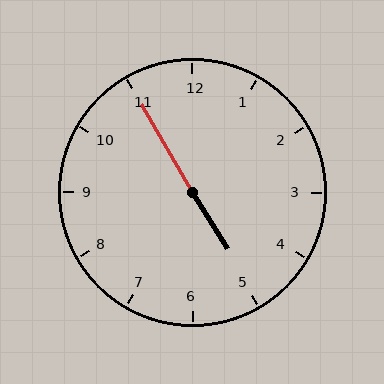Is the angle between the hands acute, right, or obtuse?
It is obtuse.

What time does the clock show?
4:55.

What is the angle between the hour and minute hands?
Approximately 178 degrees.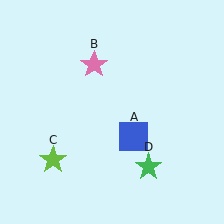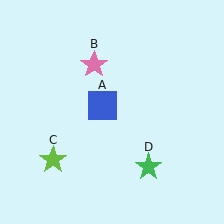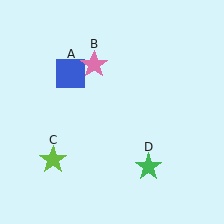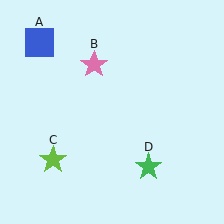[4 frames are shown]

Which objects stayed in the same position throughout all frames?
Pink star (object B) and lime star (object C) and green star (object D) remained stationary.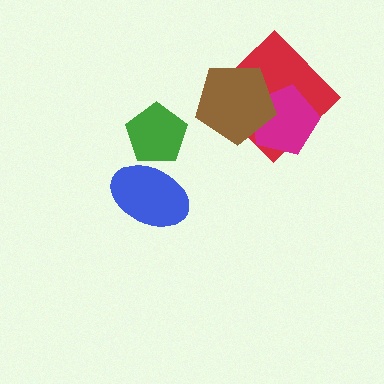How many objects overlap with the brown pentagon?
2 objects overlap with the brown pentagon.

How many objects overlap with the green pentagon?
1 object overlaps with the green pentagon.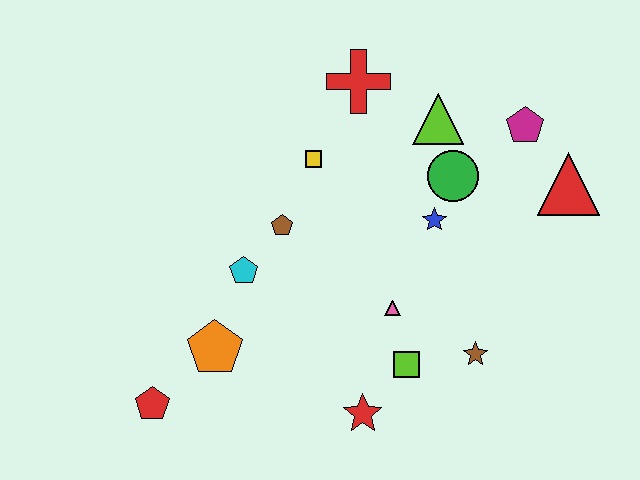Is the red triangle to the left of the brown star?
No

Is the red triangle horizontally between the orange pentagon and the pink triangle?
No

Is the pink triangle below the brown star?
No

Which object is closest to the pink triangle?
The lime square is closest to the pink triangle.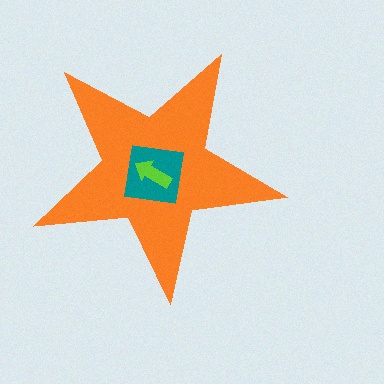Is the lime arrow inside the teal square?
Yes.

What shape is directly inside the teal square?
The lime arrow.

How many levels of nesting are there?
3.